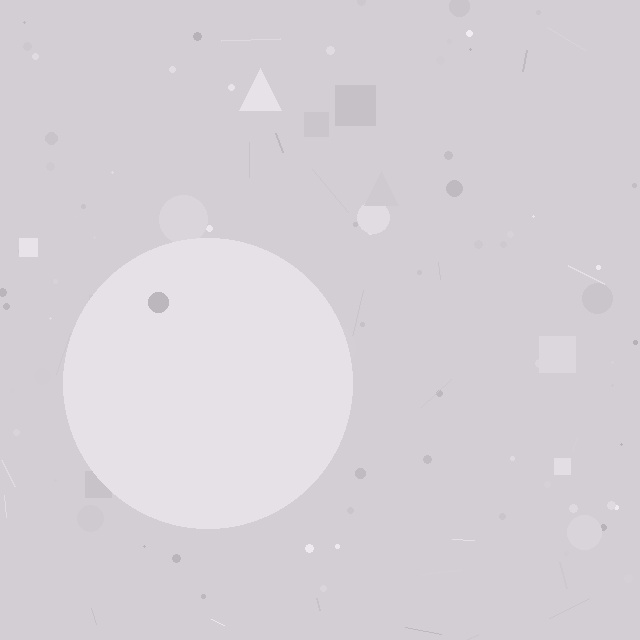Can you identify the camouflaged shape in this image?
The camouflaged shape is a circle.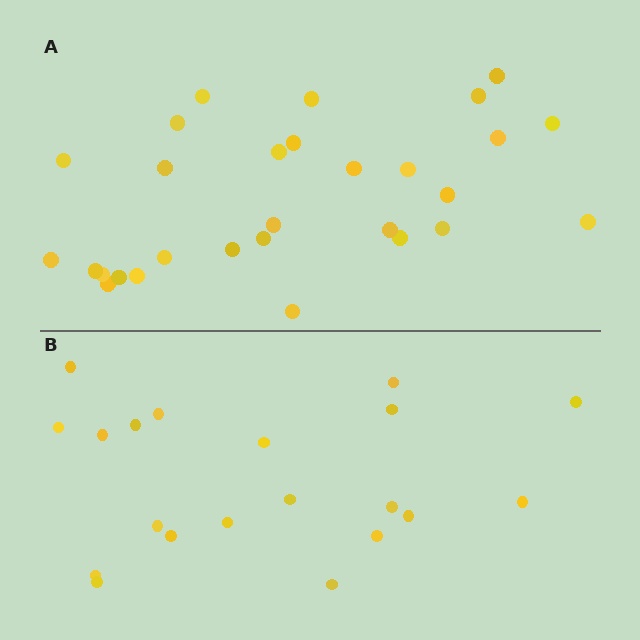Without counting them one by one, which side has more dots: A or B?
Region A (the top region) has more dots.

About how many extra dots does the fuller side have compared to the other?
Region A has roughly 8 or so more dots than region B.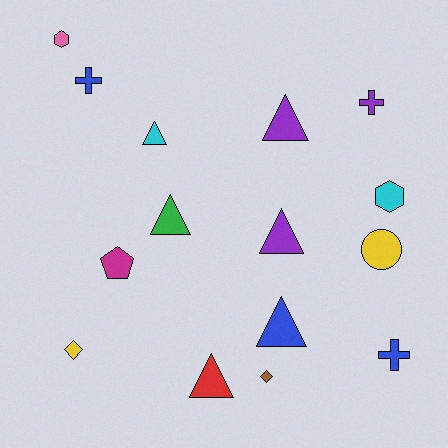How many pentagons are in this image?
There is 1 pentagon.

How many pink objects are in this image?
There is 1 pink object.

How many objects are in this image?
There are 15 objects.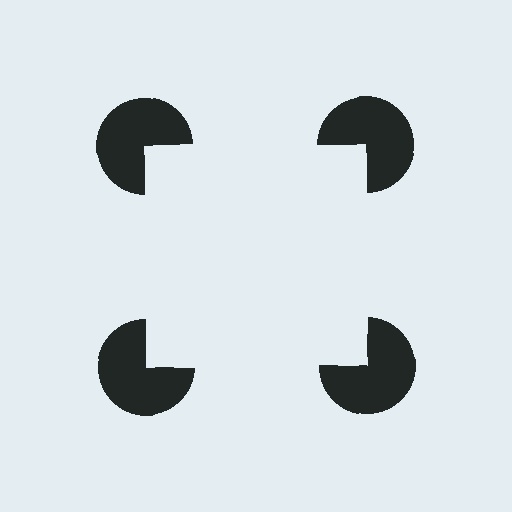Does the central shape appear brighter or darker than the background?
It typically appears slightly brighter than the background, even though no actual brightness change is drawn.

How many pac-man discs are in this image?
There are 4 — one at each vertex of the illusory square.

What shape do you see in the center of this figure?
An illusory square — its edges are inferred from the aligned wedge cuts in the pac-man discs, not physically drawn.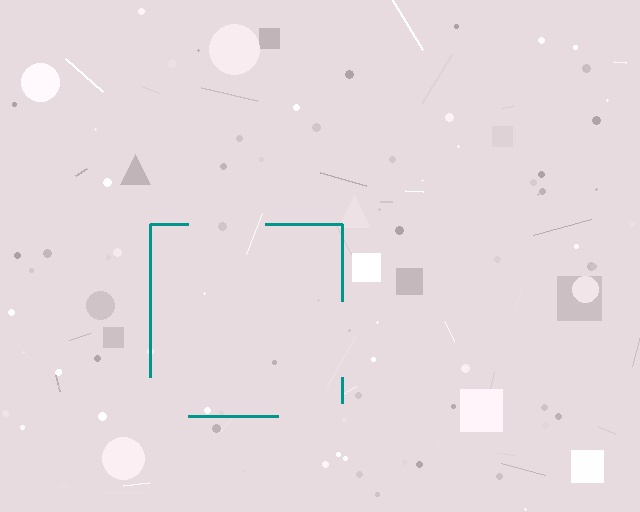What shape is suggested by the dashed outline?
The dashed outline suggests a square.